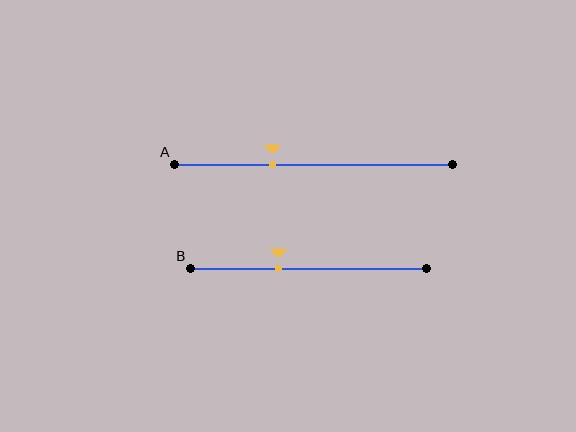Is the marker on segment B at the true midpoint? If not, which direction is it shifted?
No, the marker on segment B is shifted to the left by about 13% of the segment length.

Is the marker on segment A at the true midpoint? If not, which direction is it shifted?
No, the marker on segment A is shifted to the left by about 15% of the segment length.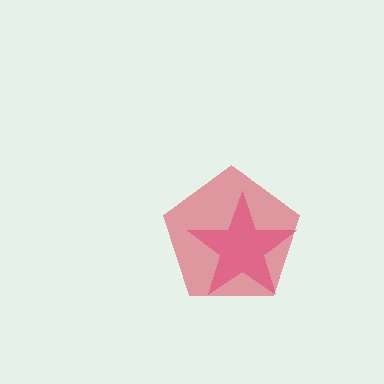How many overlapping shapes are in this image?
There are 2 overlapping shapes in the image.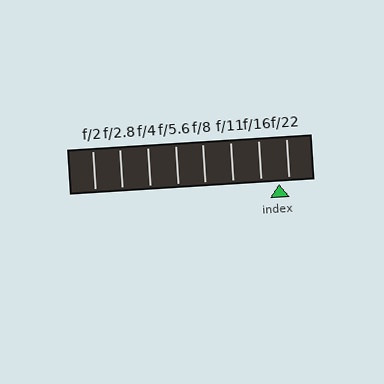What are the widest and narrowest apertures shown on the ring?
The widest aperture shown is f/2 and the narrowest is f/22.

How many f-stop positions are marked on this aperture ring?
There are 8 f-stop positions marked.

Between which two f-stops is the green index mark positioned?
The index mark is between f/16 and f/22.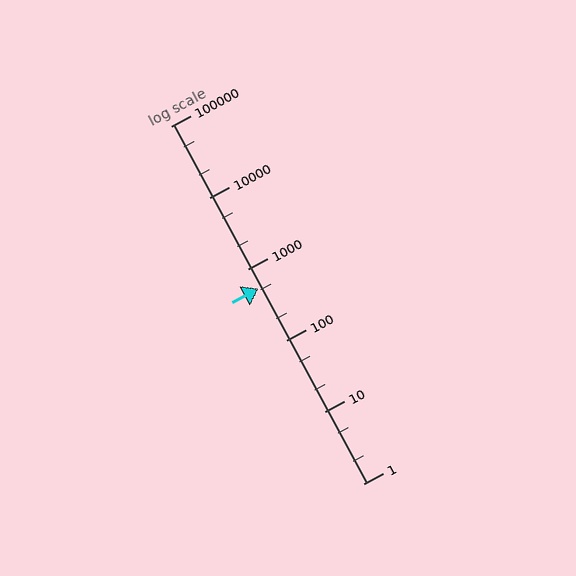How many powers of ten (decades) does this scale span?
The scale spans 5 decades, from 1 to 100000.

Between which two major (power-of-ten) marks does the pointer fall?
The pointer is between 100 and 1000.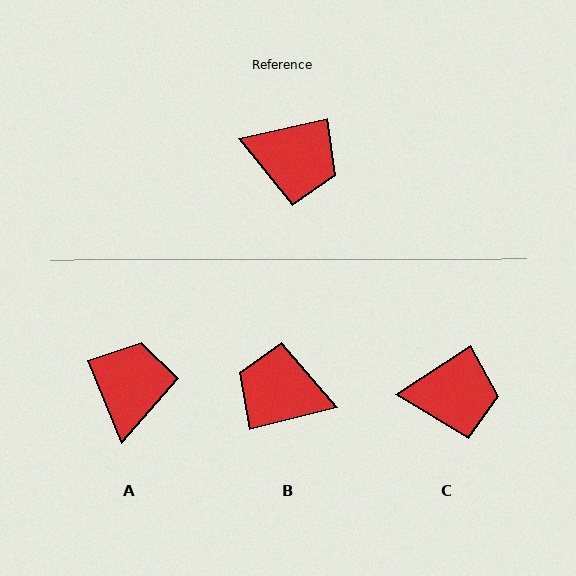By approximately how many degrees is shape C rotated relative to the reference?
Approximately 20 degrees counter-clockwise.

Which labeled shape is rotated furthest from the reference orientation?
B, about 178 degrees away.